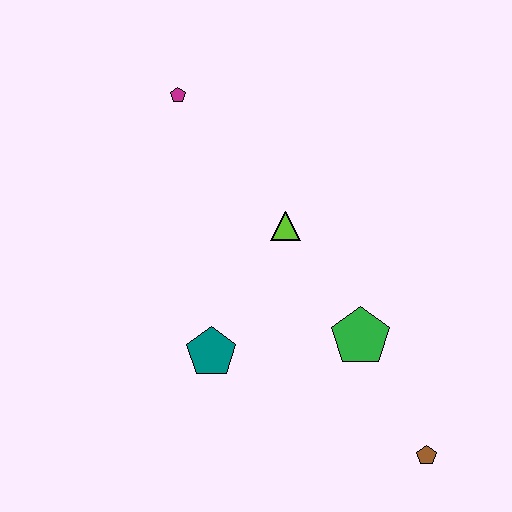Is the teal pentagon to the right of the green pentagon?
No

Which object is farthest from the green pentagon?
The magenta pentagon is farthest from the green pentagon.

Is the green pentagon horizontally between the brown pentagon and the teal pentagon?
Yes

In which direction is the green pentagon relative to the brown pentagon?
The green pentagon is above the brown pentagon.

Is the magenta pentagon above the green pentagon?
Yes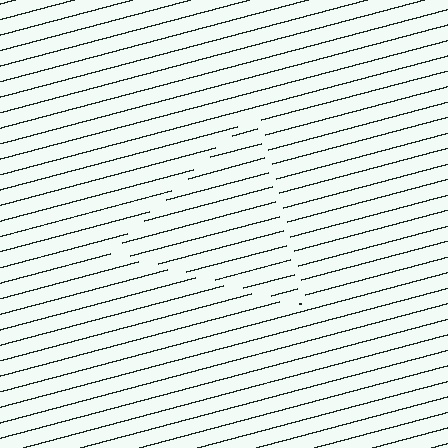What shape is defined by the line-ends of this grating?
An illusory triangle. The interior of the shape contains the same grating, shifted by half a period — the contour is defined by the phase discontinuity where line-ends from the inner and outer gratings abut.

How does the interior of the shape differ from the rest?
The interior of the shape contains the same grating, shifted by half a period — the contour is defined by the phase discontinuity where line-ends from the inner and outer gratings abut.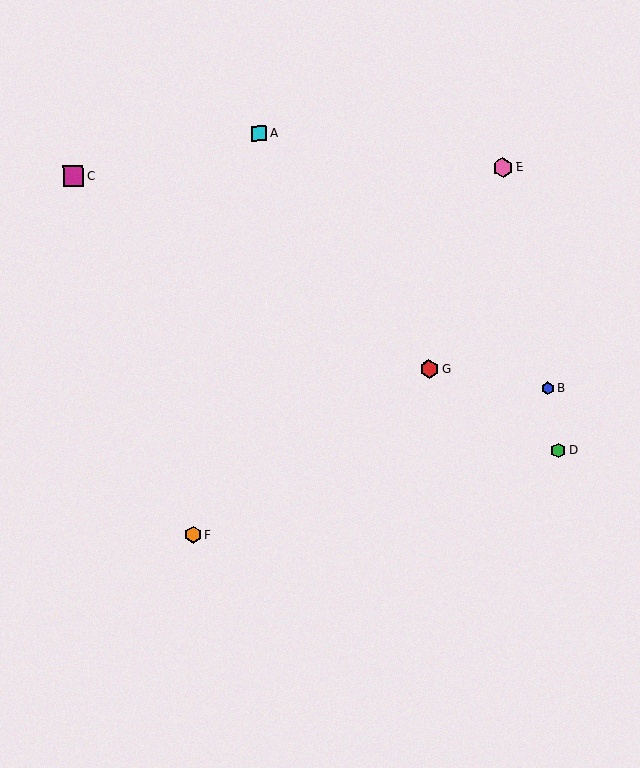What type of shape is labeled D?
Shape D is a green hexagon.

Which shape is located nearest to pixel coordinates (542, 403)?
The blue hexagon (labeled B) at (548, 389) is nearest to that location.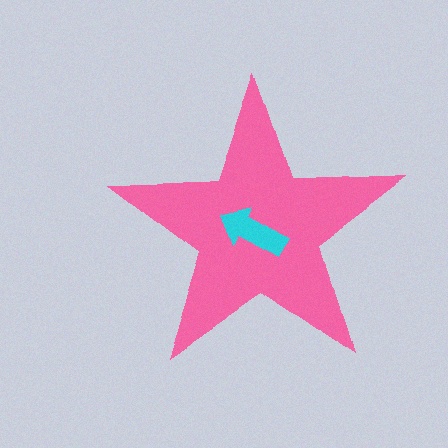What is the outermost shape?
The pink star.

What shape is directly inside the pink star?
The cyan arrow.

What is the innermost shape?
The cyan arrow.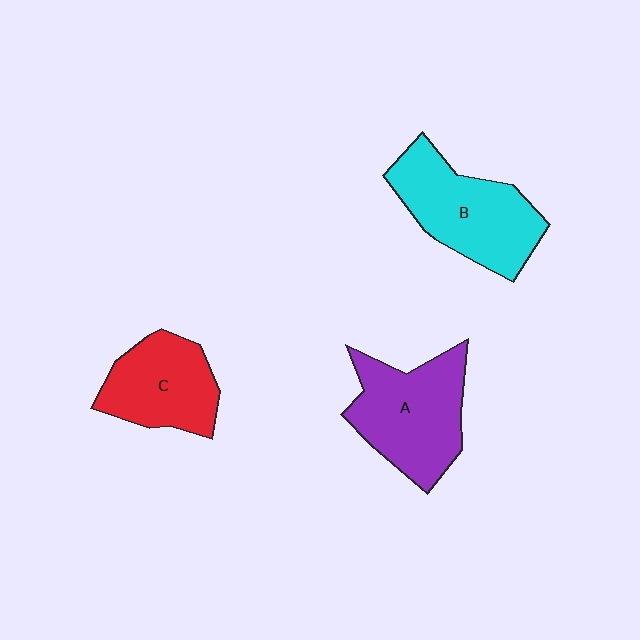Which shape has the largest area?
Shape A (purple).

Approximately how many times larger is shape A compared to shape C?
Approximately 1.3 times.